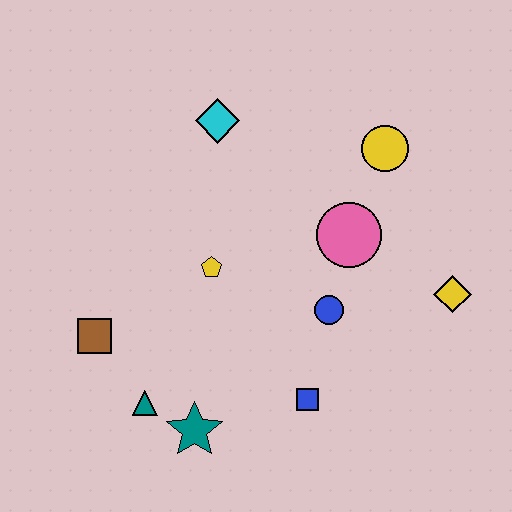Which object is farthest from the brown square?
The yellow diamond is farthest from the brown square.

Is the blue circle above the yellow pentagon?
No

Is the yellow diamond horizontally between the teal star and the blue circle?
No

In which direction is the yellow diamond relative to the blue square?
The yellow diamond is to the right of the blue square.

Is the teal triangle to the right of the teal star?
No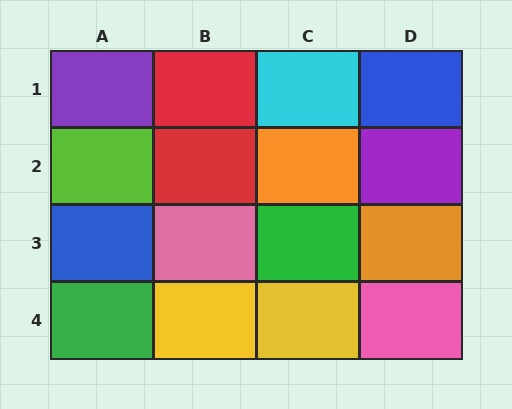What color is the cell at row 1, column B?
Red.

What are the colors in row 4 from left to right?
Green, yellow, yellow, pink.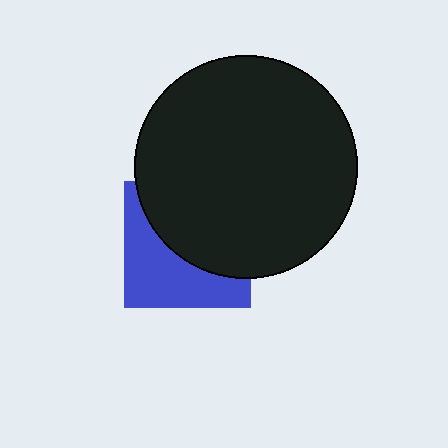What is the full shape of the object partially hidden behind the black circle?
The partially hidden object is a blue square.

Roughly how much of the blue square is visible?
About half of it is visible (roughly 46%).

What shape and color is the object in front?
The object in front is a black circle.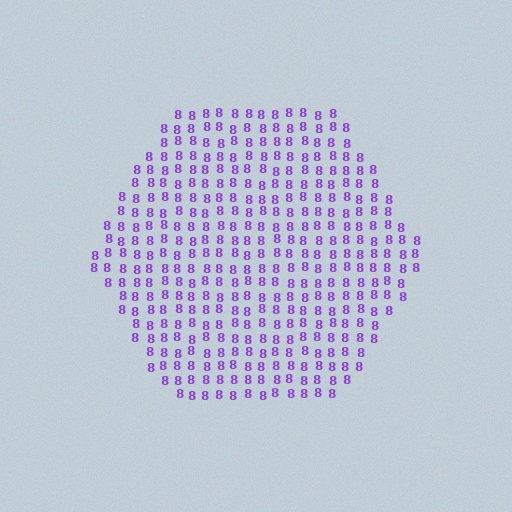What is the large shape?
The large shape is a hexagon.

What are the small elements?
The small elements are digit 8's.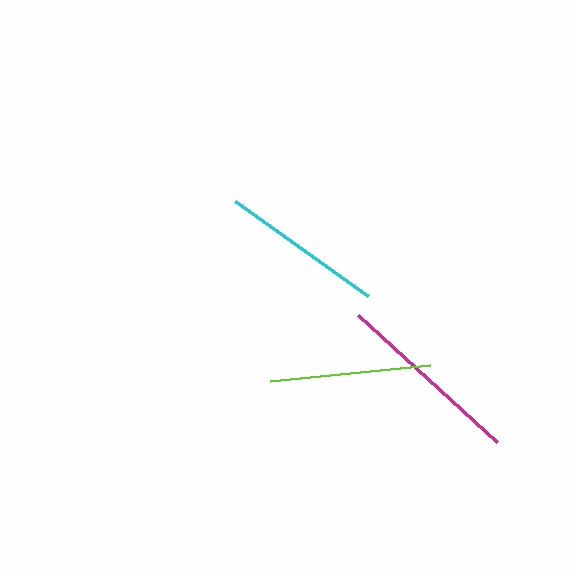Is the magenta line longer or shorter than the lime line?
The magenta line is longer than the lime line.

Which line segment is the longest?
The magenta line is the longest at approximately 188 pixels.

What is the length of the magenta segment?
The magenta segment is approximately 188 pixels long.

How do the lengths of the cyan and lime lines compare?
The cyan and lime lines are approximately the same length.